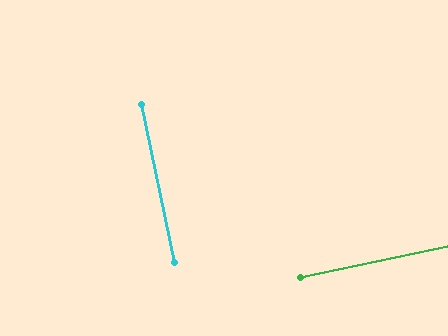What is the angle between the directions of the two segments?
Approximately 90 degrees.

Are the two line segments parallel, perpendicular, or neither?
Perpendicular — they meet at approximately 90°.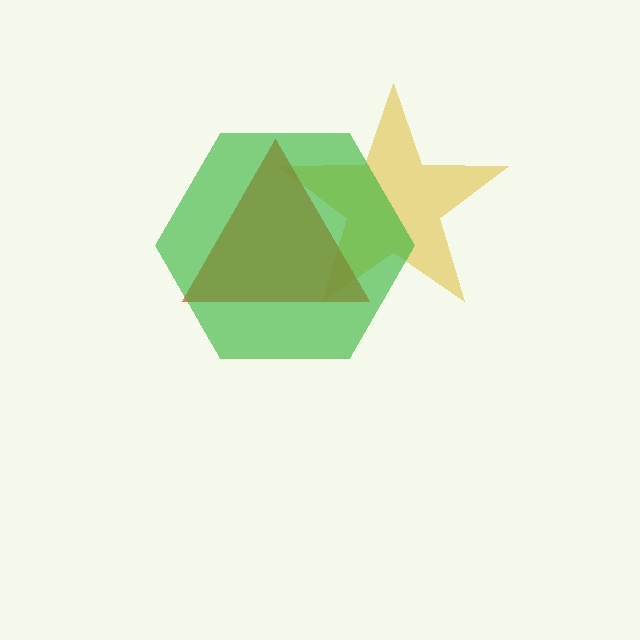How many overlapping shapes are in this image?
There are 3 overlapping shapes in the image.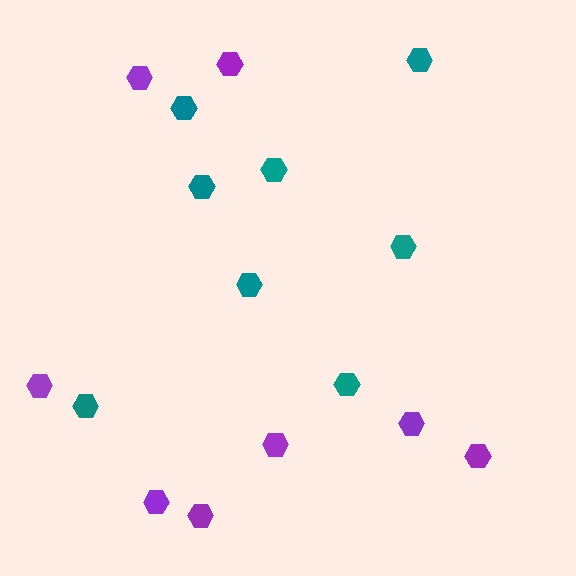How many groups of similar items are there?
There are 2 groups: one group of purple hexagons (8) and one group of teal hexagons (8).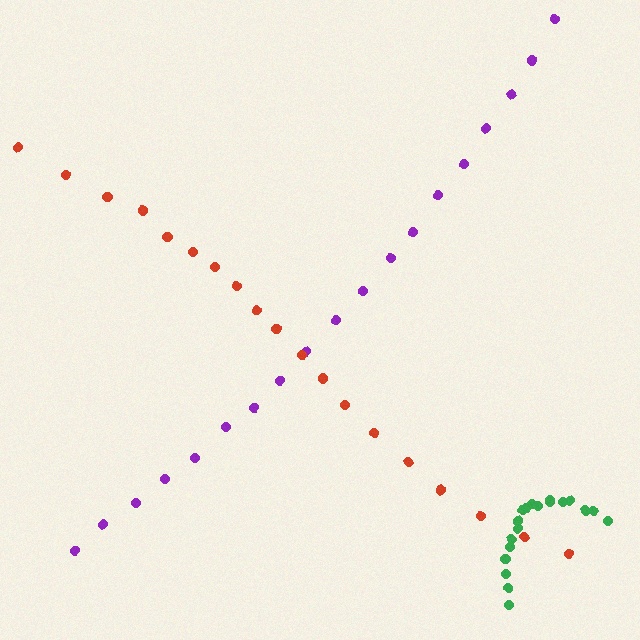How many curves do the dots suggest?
There are 3 distinct paths.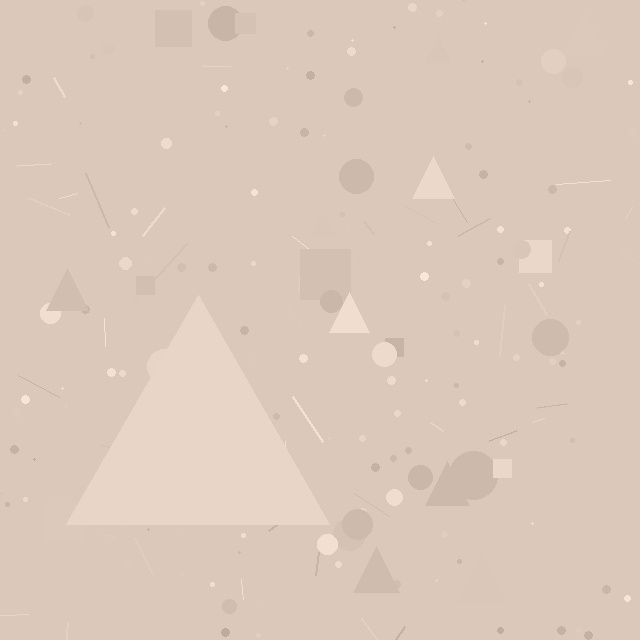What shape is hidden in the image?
A triangle is hidden in the image.